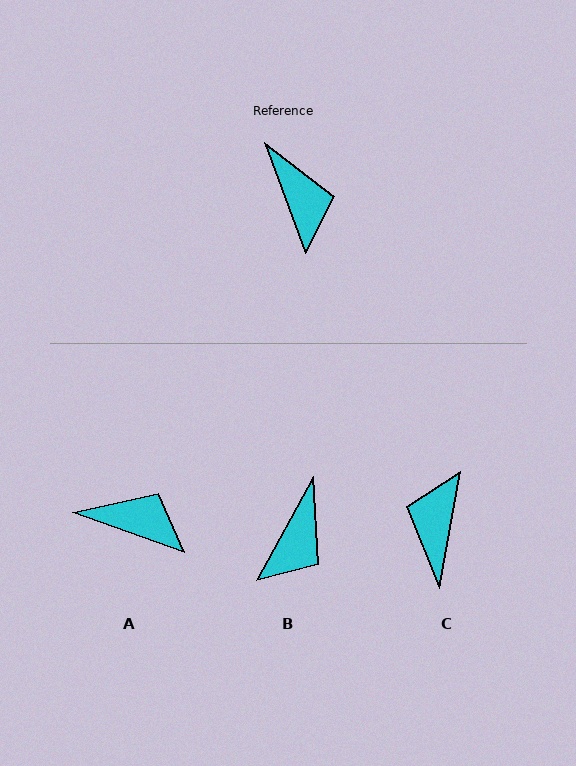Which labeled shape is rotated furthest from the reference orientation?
C, about 150 degrees away.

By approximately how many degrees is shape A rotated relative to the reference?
Approximately 50 degrees counter-clockwise.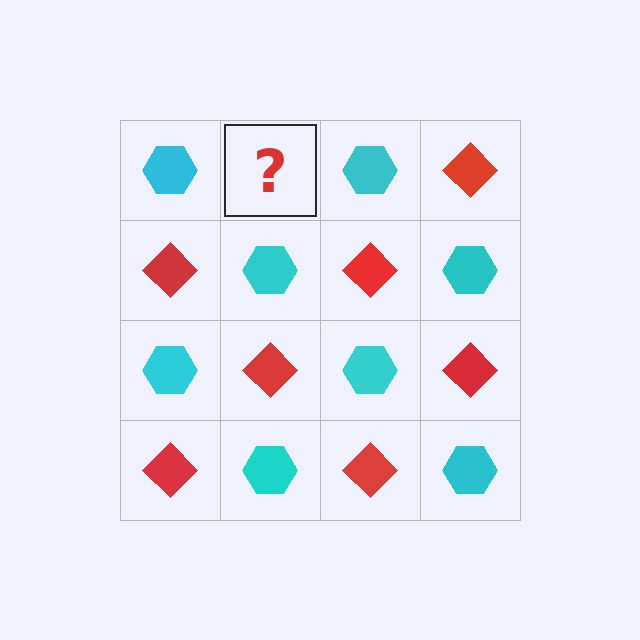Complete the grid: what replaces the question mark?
The question mark should be replaced with a red diamond.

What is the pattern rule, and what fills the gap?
The rule is that it alternates cyan hexagon and red diamond in a checkerboard pattern. The gap should be filled with a red diamond.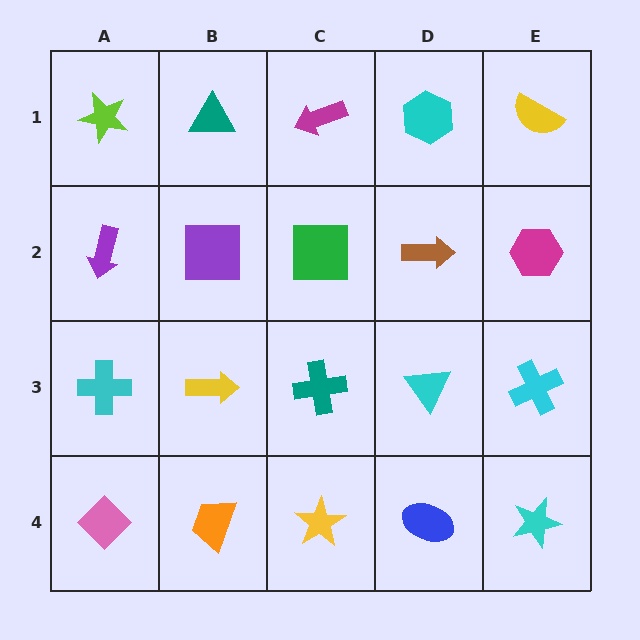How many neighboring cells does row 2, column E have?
3.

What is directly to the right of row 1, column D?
A yellow semicircle.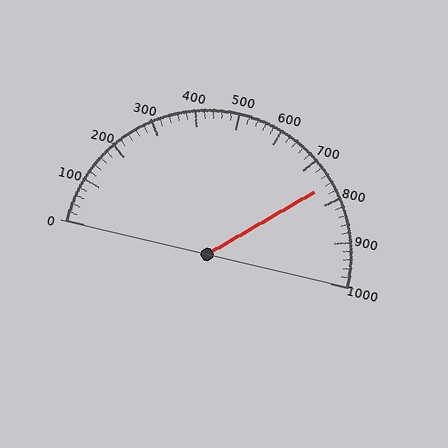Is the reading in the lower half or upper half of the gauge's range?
The reading is in the upper half of the range (0 to 1000).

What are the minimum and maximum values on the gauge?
The gauge ranges from 0 to 1000.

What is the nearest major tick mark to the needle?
The nearest major tick mark is 800.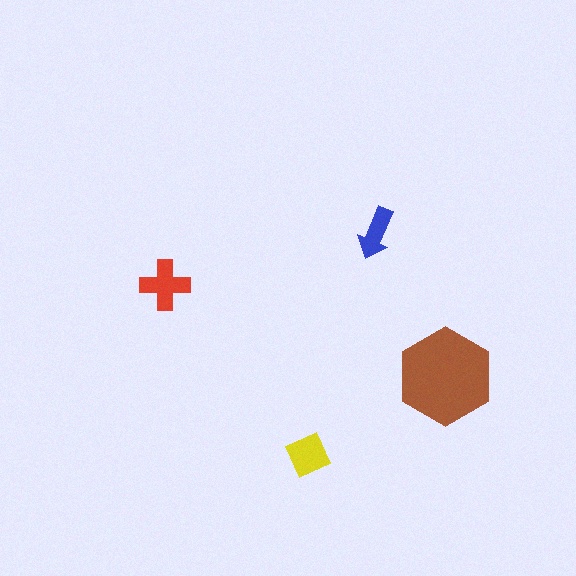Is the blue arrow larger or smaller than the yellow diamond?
Smaller.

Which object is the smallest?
The blue arrow.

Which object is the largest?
The brown hexagon.